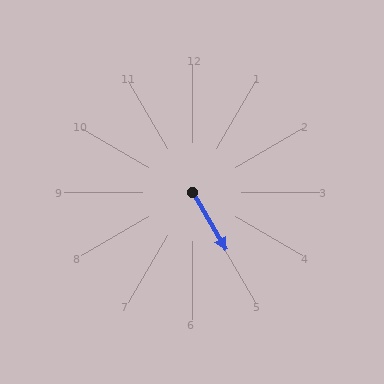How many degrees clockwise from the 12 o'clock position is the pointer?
Approximately 150 degrees.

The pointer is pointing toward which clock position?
Roughly 5 o'clock.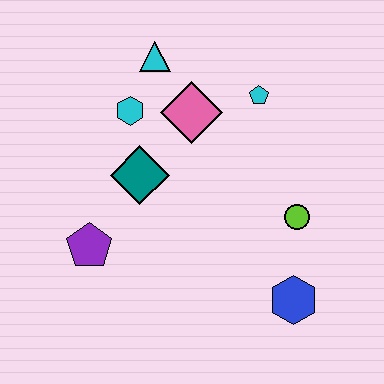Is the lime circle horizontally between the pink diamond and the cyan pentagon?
No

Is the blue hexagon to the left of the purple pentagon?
No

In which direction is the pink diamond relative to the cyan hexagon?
The pink diamond is to the right of the cyan hexagon.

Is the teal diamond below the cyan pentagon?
Yes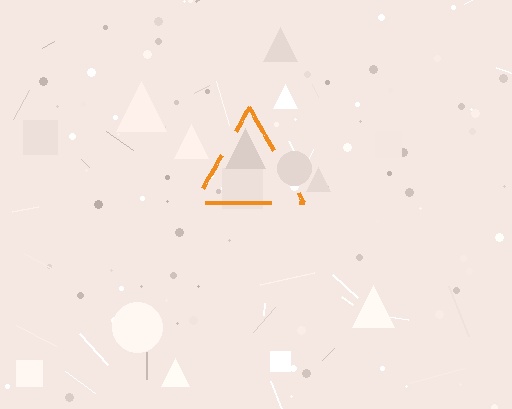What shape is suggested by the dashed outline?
The dashed outline suggests a triangle.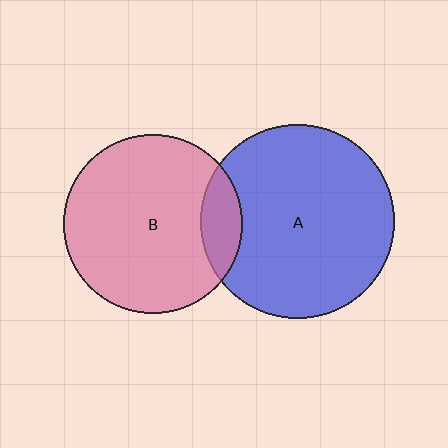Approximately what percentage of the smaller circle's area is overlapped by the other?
Approximately 15%.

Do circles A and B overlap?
Yes.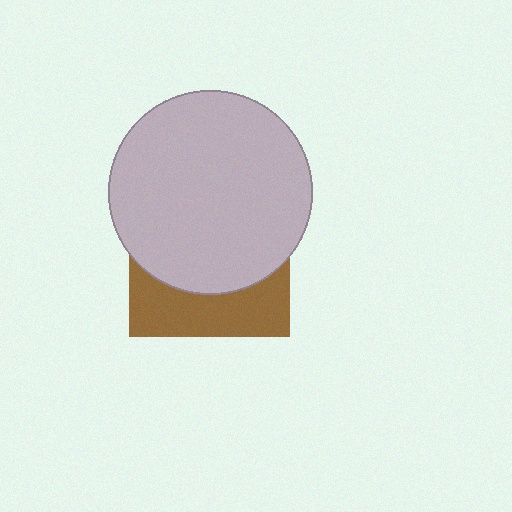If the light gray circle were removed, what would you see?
You would see the complete brown square.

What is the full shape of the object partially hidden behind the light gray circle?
The partially hidden object is a brown square.